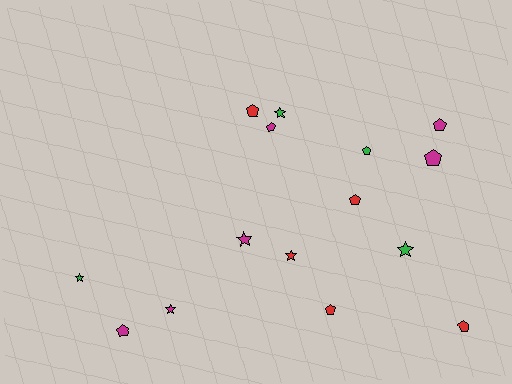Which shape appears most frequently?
Pentagon, with 9 objects.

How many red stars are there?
There is 1 red star.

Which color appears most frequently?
Magenta, with 6 objects.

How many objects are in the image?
There are 15 objects.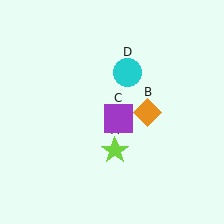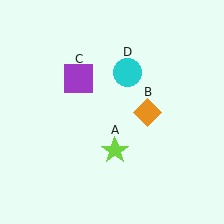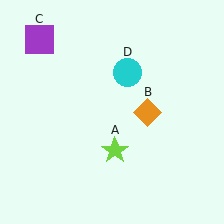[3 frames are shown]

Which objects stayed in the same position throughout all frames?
Lime star (object A) and orange diamond (object B) and cyan circle (object D) remained stationary.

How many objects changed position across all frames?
1 object changed position: purple square (object C).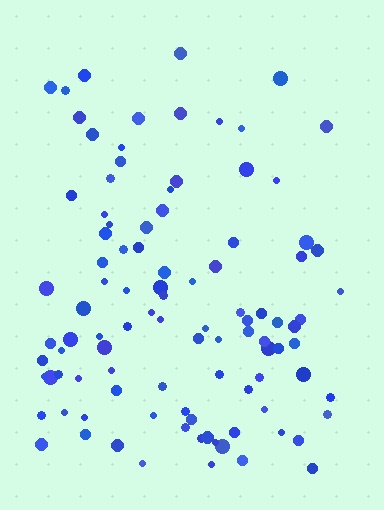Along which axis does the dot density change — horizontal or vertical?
Vertical.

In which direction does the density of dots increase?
From top to bottom, with the bottom side densest.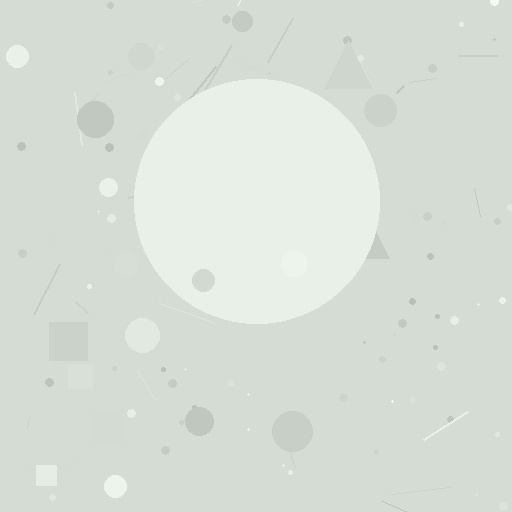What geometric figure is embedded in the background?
A circle is embedded in the background.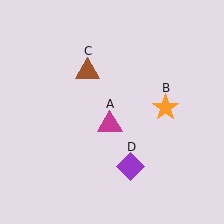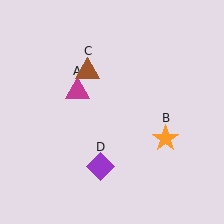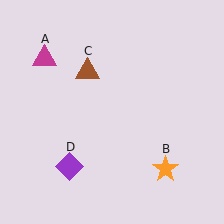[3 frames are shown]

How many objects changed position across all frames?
3 objects changed position: magenta triangle (object A), orange star (object B), purple diamond (object D).